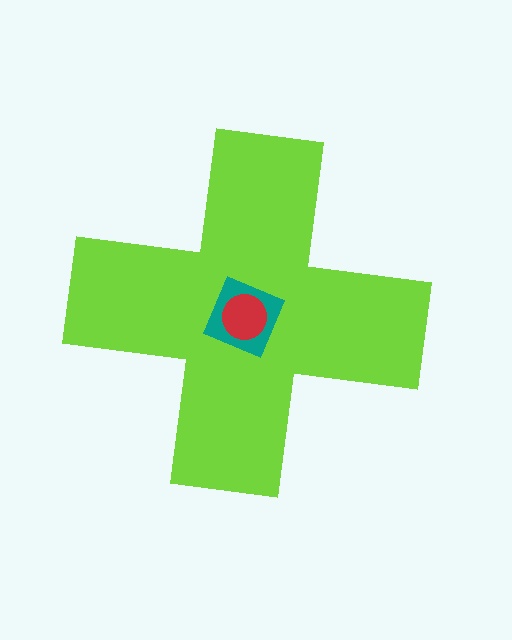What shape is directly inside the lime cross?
The teal square.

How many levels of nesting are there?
3.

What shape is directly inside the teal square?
The red circle.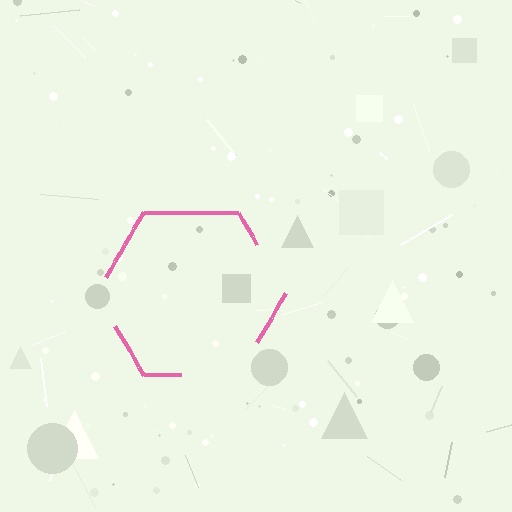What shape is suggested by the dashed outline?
The dashed outline suggests a hexagon.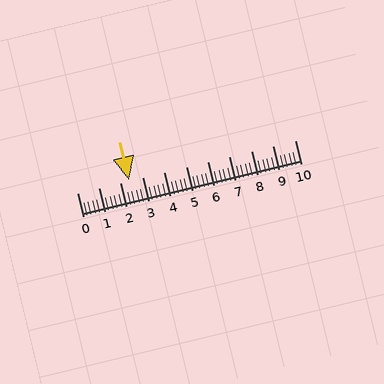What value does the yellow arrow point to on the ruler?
The yellow arrow points to approximately 2.4.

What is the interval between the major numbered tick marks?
The major tick marks are spaced 1 units apart.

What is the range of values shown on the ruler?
The ruler shows values from 0 to 10.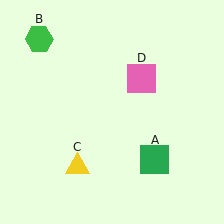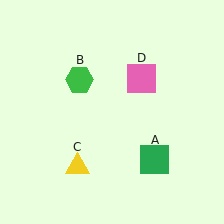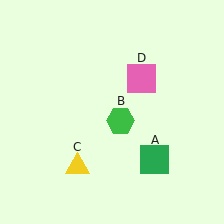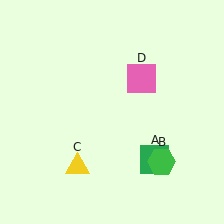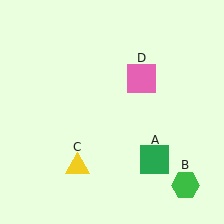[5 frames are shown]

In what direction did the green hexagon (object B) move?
The green hexagon (object B) moved down and to the right.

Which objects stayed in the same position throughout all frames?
Green square (object A) and yellow triangle (object C) and pink square (object D) remained stationary.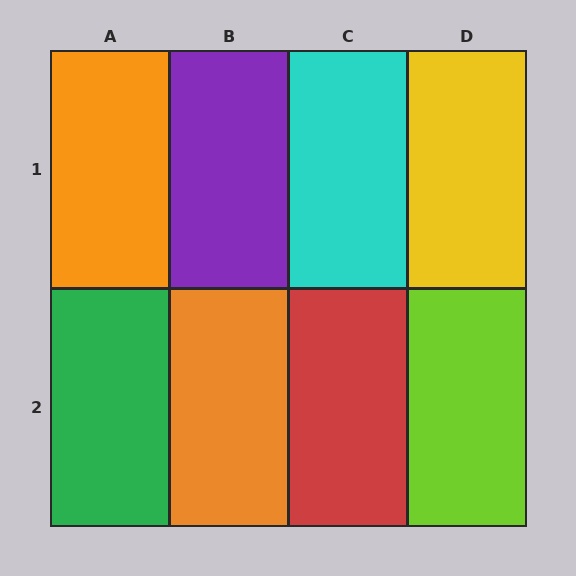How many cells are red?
1 cell is red.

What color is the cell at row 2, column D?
Lime.